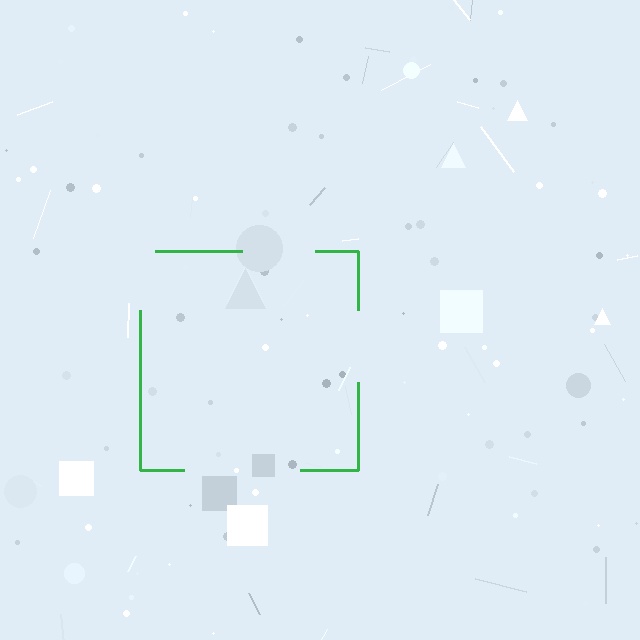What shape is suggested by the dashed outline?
The dashed outline suggests a square.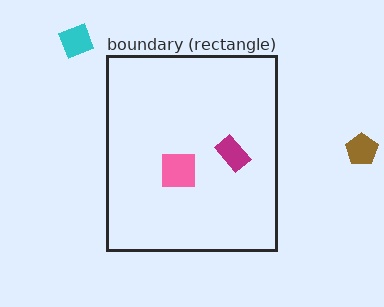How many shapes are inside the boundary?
2 inside, 2 outside.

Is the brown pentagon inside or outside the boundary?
Outside.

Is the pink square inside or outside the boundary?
Inside.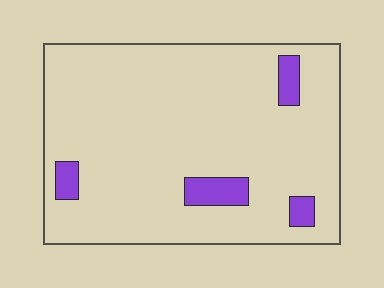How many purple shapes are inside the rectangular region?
4.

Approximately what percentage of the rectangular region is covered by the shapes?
Approximately 10%.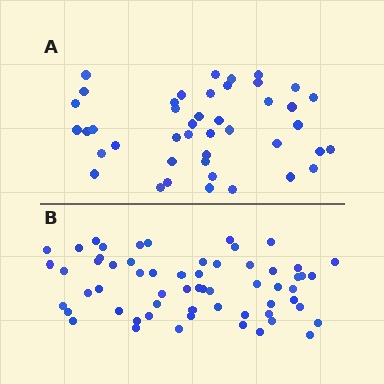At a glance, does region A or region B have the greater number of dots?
Region B (the bottom region) has more dots.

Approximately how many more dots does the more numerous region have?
Region B has approximately 15 more dots than region A.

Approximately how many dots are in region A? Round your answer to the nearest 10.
About 40 dots. (The exact count is 43, which rounds to 40.)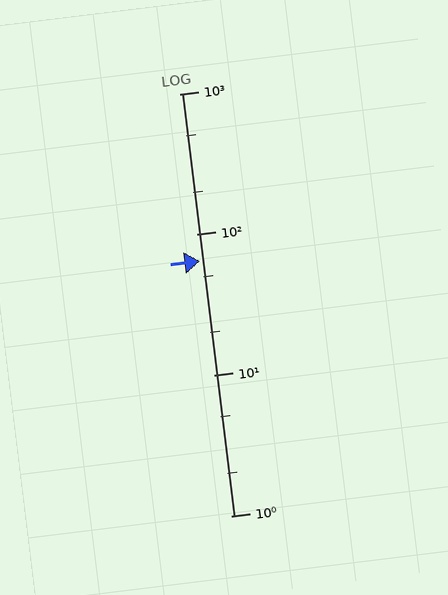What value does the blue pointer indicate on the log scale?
The pointer indicates approximately 65.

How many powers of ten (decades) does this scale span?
The scale spans 3 decades, from 1 to 1000.